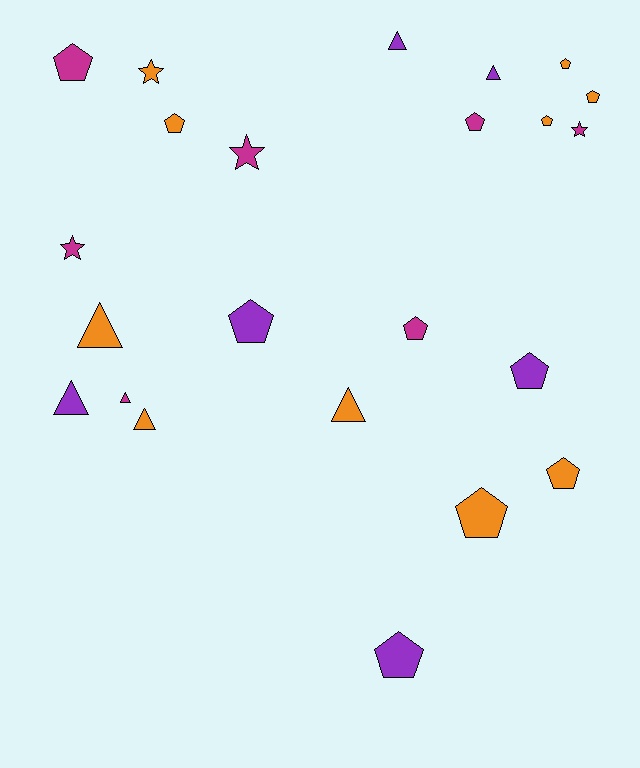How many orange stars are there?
There is 1 orange star.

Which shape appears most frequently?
Pentagon, with 12 objects.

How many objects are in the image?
There are 23 objects.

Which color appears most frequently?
Orange, with 10 objects.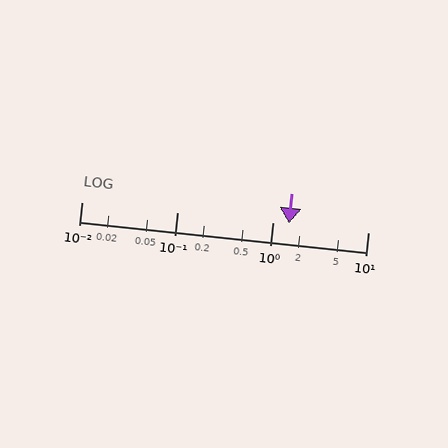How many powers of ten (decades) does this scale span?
The scale spans 3 decades, from 0.01 to 10.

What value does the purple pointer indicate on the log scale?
The pointer indicates approximately 1.5.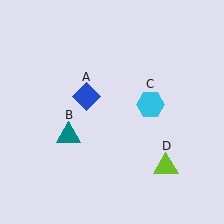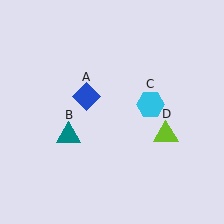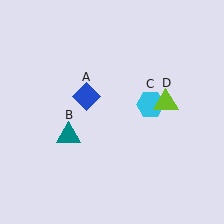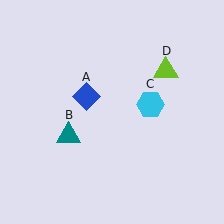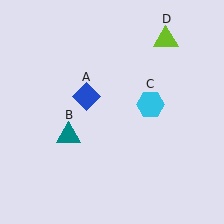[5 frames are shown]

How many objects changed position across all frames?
1 object changed position: lime triangle (object D).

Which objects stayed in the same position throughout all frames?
Blue diamond (object A) and teal triangle (object B) and cyan hexagon (object C) remained stationary.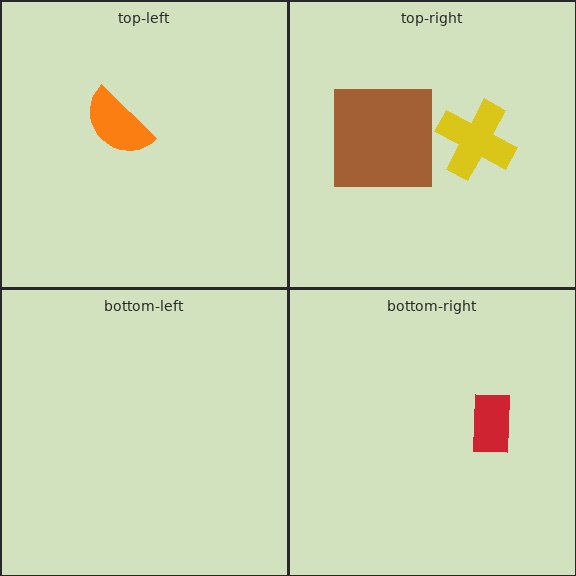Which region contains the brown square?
The top-right region.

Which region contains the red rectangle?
The bottom-right region.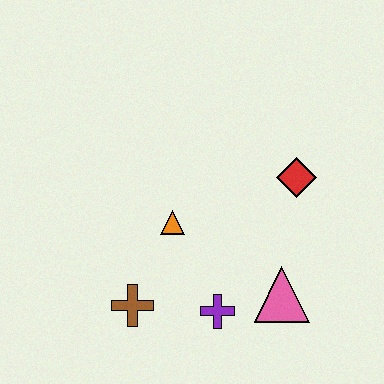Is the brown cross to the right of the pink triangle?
No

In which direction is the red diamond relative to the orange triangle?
The red diamond is to the right of the orange triangle.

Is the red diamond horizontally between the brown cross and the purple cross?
No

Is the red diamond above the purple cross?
Yes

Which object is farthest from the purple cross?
The red diamond is farthest from the purple cross.